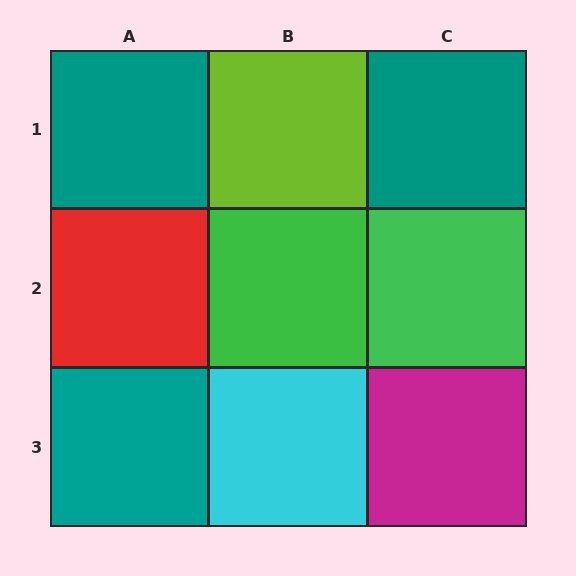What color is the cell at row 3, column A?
Teal.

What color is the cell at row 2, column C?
Green.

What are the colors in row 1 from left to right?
Teal, lime, teal.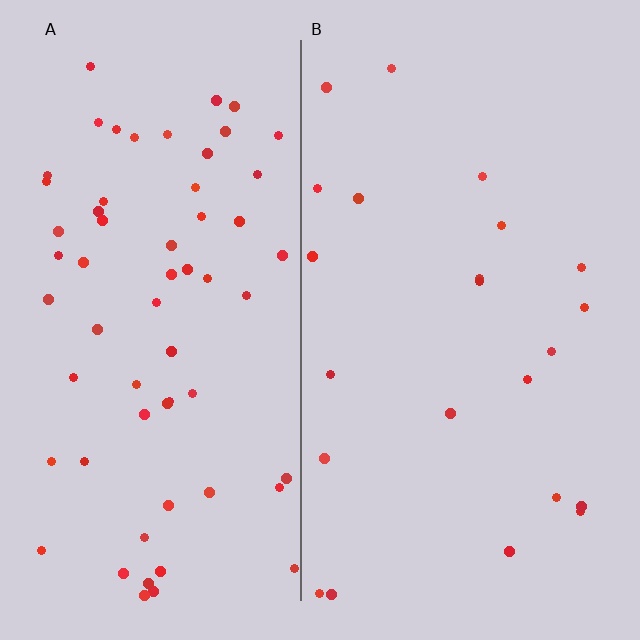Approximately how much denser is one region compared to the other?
Approximately 2.7× — region A over region B.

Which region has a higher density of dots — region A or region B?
A (the left).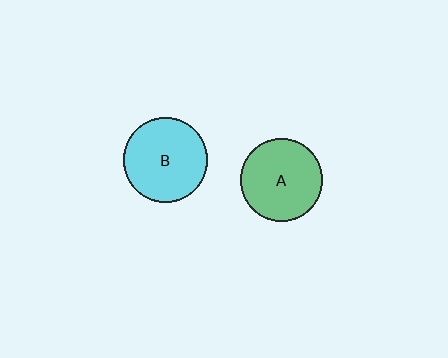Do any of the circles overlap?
No, none of the circles overlap.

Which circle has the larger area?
Circle B (cyan).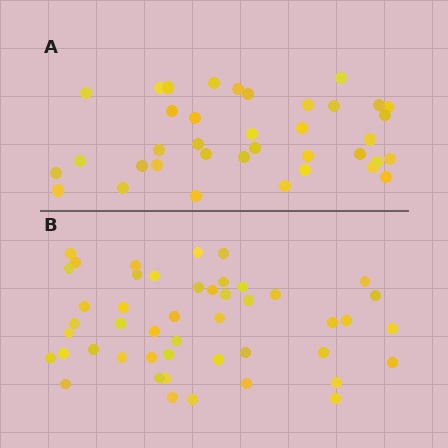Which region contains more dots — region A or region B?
Region B (the bottom region) has more dots.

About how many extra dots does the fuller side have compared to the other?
Region B has roughly 10 or so more dots than region A.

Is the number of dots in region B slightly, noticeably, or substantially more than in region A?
Region B has noticeably more, but not dramatically so. The ratio is roughly 1.3 to 1.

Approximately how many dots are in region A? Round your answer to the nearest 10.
About 40 dots. (The exact count is 37, which rounds to 40.)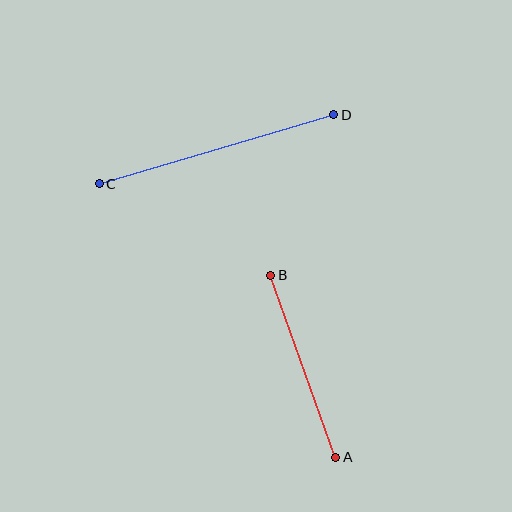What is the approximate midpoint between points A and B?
The midpoint is at approximately (303, 366) pixels.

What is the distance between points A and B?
The distance is approximately 193 pixels.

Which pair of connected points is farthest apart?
Points C and D are farthest apart.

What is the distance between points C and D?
The distance is approximately 245 pixels.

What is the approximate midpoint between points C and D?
The midpoint is at approximately (217, 149) pixels.